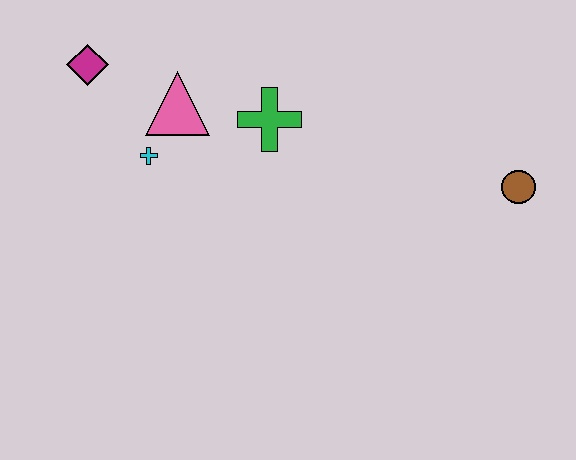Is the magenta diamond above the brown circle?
Yes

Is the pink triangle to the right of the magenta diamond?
Yes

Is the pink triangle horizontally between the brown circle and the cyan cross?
Yes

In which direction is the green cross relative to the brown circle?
The green cross is to the left of the brown circle.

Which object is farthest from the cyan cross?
The brown circle is farthest from the cyan cross.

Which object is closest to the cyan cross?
The pink triangle is closest to the cyan cross.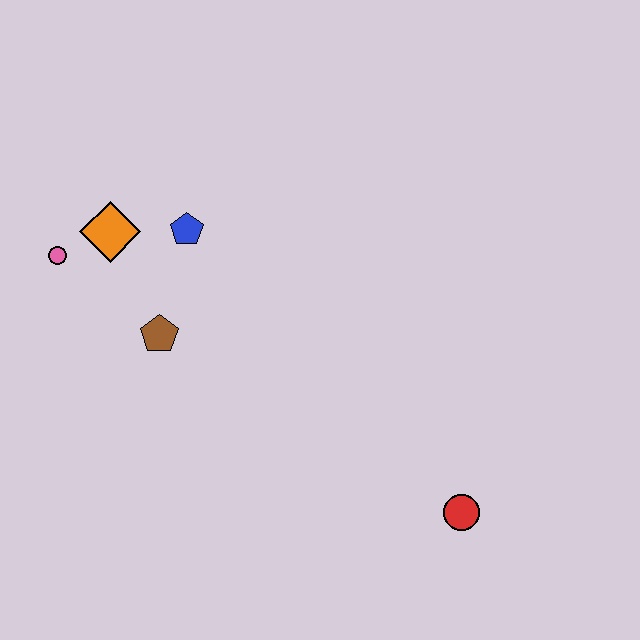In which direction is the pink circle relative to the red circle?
The pink circle is to the left of the red circle.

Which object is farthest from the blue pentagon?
The red circle is farthest from the blue pentagon.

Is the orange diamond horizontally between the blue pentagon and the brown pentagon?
No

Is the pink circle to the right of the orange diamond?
No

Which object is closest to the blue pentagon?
The orange diamond is closest to the blue pentagon.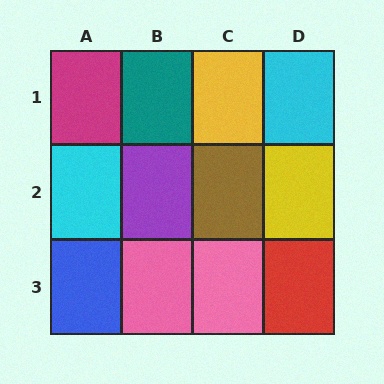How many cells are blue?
1 cell is blue.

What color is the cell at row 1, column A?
Magenta.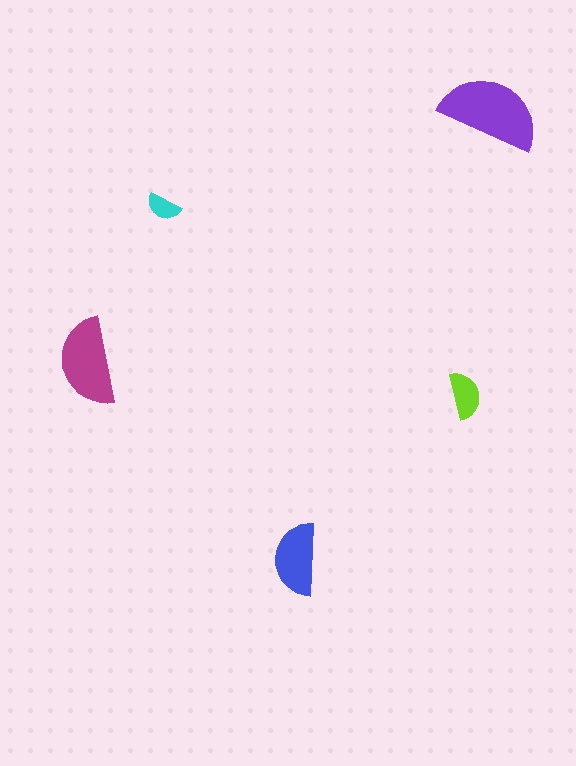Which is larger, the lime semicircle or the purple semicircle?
The purple one.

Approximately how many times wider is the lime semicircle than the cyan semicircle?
About 1.5 times wider.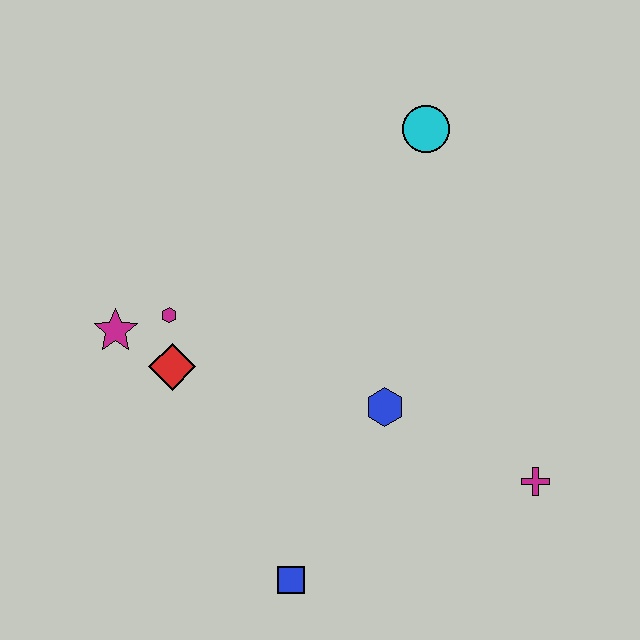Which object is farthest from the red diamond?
The magenta cross is farthest from the red diamond.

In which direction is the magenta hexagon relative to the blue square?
The magenta hexagon is above the blue square.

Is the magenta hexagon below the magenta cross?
No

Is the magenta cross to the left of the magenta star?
No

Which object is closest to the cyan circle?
The blue hexagon is closest to the cyan circle.